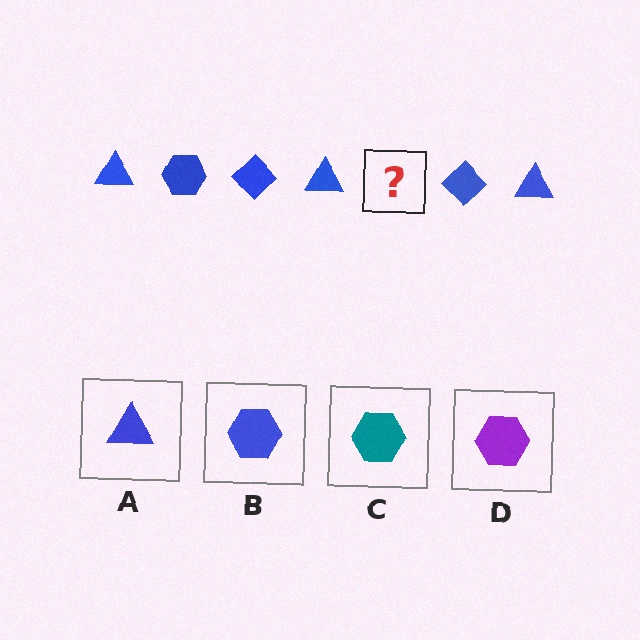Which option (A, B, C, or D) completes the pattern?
B.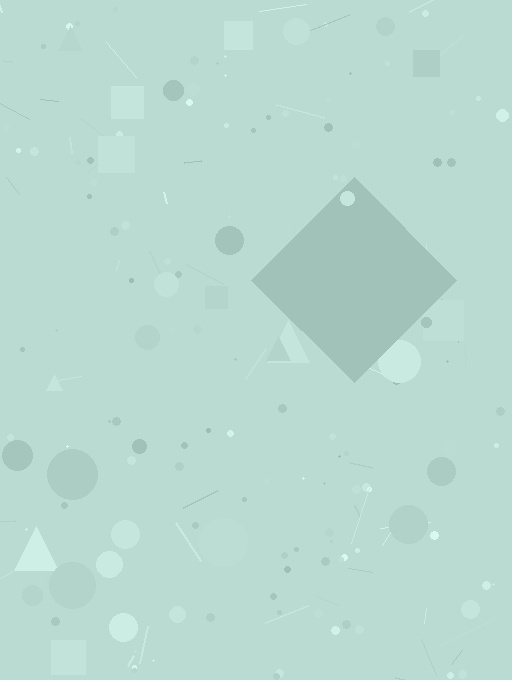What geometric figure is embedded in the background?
A diamond is embedded in the background.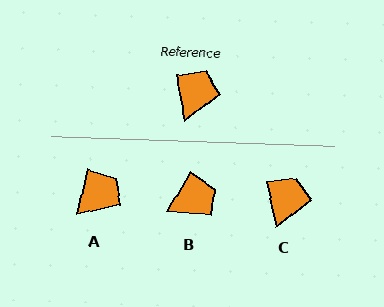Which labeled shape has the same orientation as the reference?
C.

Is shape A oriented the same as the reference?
No, it is off by about 25 degrees.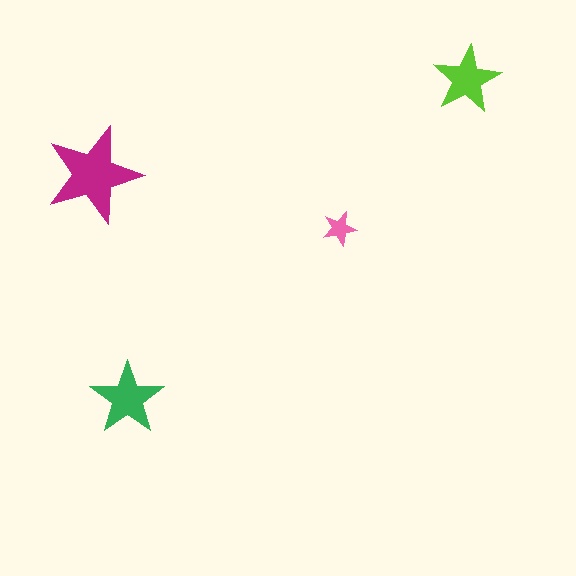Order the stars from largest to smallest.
the magenta one, the green one, the lime one, the pink one.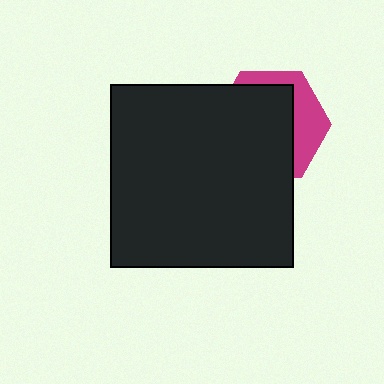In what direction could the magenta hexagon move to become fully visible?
The magenta hexagon could move toward the upper-right. That would shift it out from behind the black square entirely.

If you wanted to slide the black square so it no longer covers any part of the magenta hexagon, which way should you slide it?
Slide it toward the lower-left — that is the most direct way to separate the two shapes.